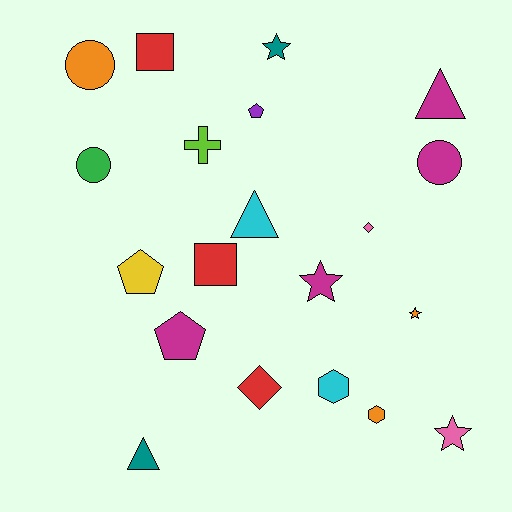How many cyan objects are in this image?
There are 2 cyan objects.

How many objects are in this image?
There are 20 objects.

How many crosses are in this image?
There is 1 cross.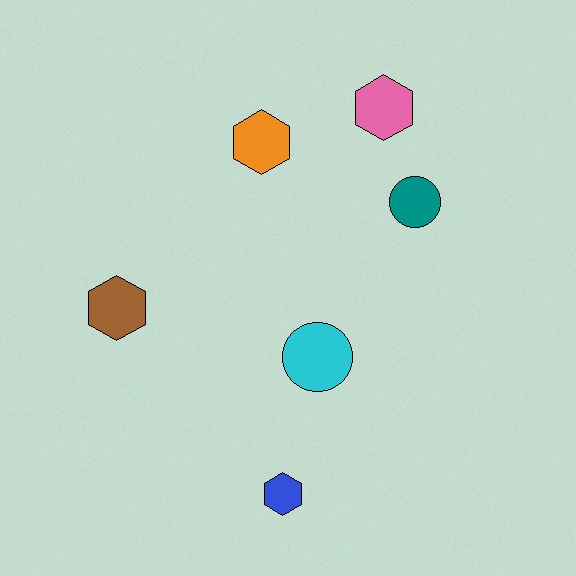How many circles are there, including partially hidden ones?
There are 2 circles.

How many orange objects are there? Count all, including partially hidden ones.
There is 1 orange object.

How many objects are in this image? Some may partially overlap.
There are 6 objects.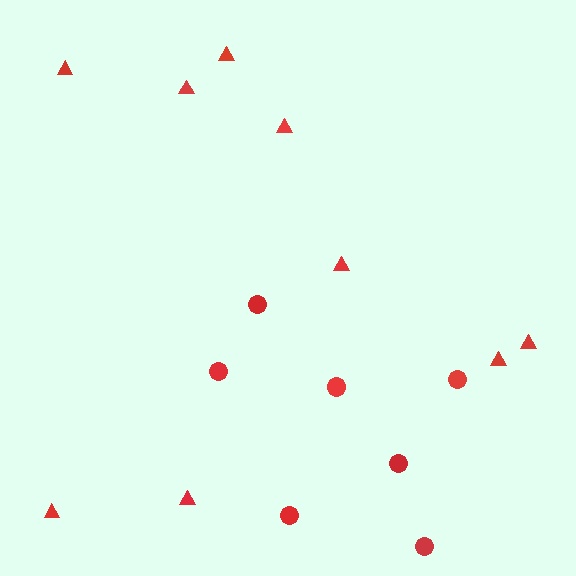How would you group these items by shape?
There are 2 groups: one group of circles (7) and one group of triangles (9).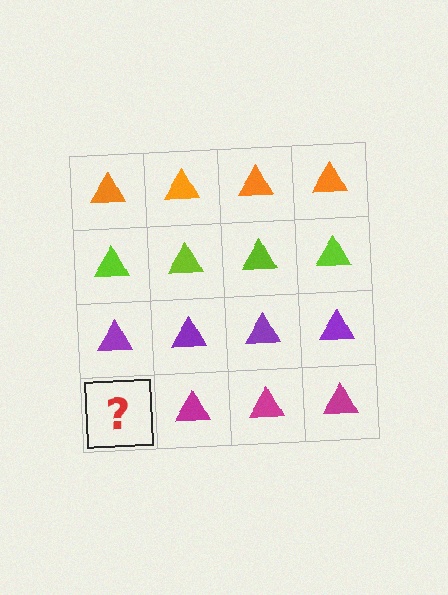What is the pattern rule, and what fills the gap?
The rule is that each row has a consistent color. The gap should be filled with a magenta triangle.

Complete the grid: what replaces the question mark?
The question mark should be replaced with a magenta triangle.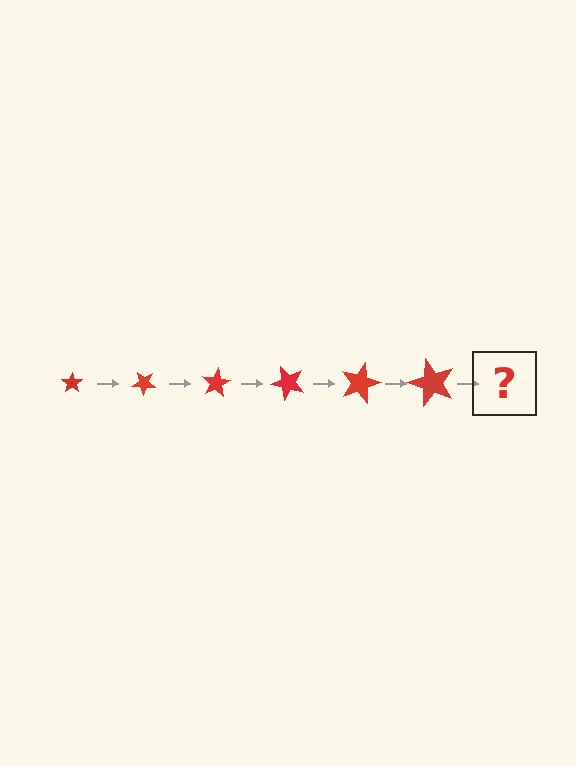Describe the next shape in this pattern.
It should be a star, larger than the previous one and rotated 240 degrees from the start.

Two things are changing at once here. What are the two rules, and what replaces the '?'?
The two rules are that the star grows larger each step and it rotates 40 degrees each step. The '?' should be a star, larger than the previous one and rotated 240 degrees from the start.